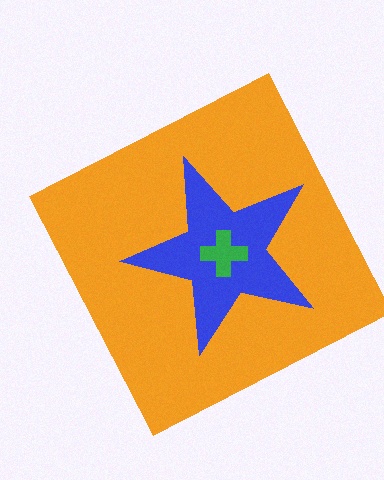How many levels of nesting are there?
3.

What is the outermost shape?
The orange square.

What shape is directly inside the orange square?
The blue star.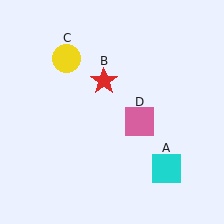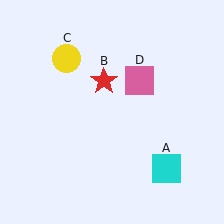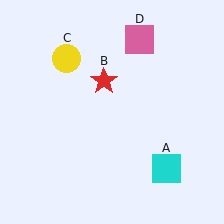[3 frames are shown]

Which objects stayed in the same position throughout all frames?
Cyan square (object A) and red star (object B) and yellow circle (object C) remained stationary.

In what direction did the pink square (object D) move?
The pink square (object D) moved up.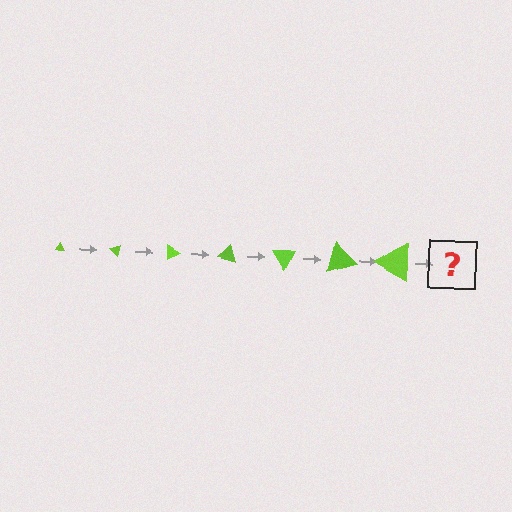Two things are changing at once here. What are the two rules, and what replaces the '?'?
The two rules are that the triangle grows larger each step and it rotates 45 degrees each step. The '?' should be a triangle, larger than the previous one and rotated 315 degrees from the start.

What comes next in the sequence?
The next element should be a triangle, larger than the previous one and rotated 315 degrees from the start.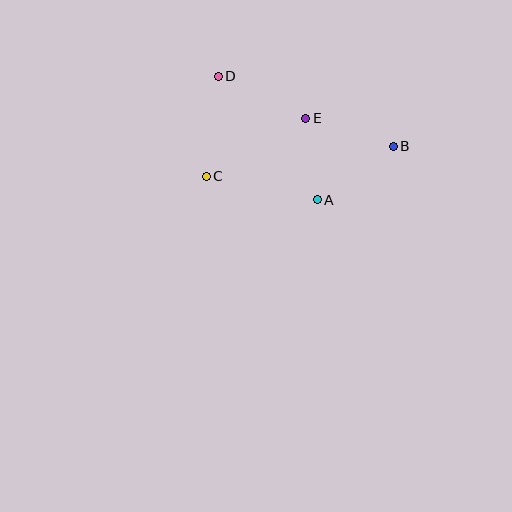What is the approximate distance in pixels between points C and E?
The distance between C and E is approximately 115 pixels.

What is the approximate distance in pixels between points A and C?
The distance between A and C is approximately 113 pixels.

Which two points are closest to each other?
Points A and E are closest to each other.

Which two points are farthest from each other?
Points B and C are farthest from each other.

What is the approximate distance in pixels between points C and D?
The distance between C and D is approximately 101 pixels.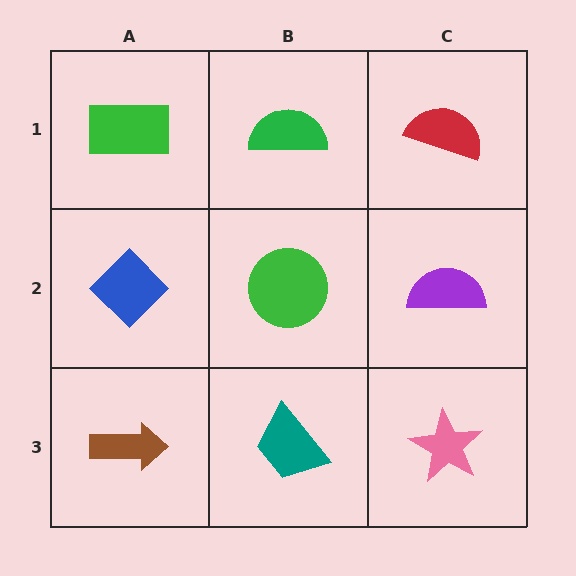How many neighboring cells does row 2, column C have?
3.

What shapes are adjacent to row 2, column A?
A green rectangle (row 1, column A), a brown arrow (row 3, column A), a green circle (row 2, column B).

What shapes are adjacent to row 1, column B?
A green circle (row 2, column B), a green rectangle (row 1, column A), a red semicircle (row 1, column C).